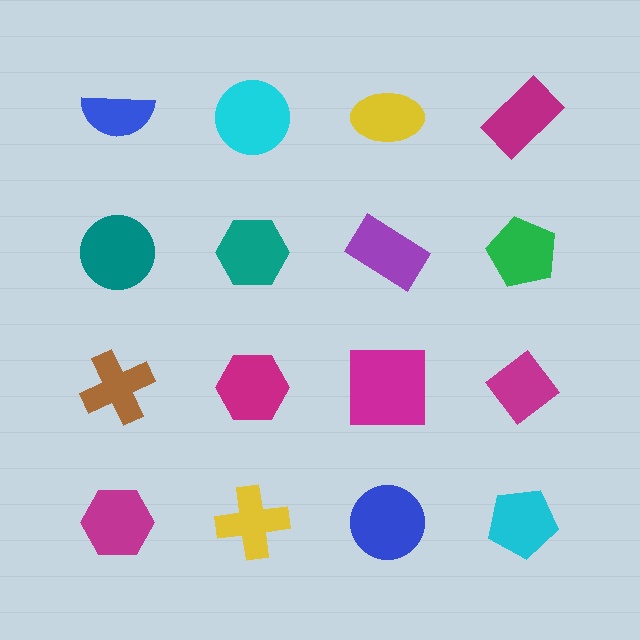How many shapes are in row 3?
4 shapes.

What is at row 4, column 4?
A cyan pentagon.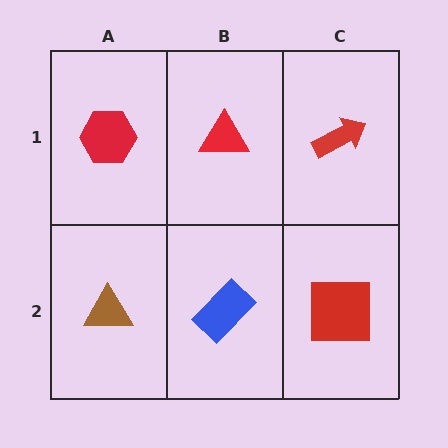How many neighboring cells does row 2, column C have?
2.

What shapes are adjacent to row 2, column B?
A red triangle (row 1, column B), a brown triangle (row 2, column A), a red square (row 2, column C).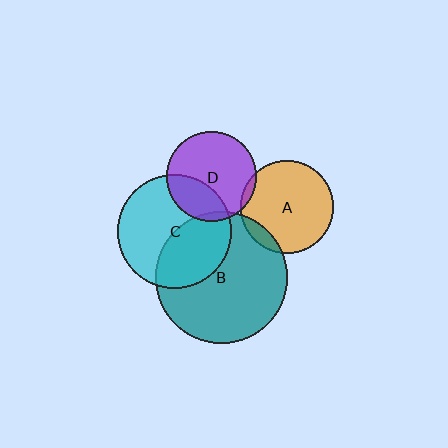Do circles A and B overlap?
Yes.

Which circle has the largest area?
Circle B (teal).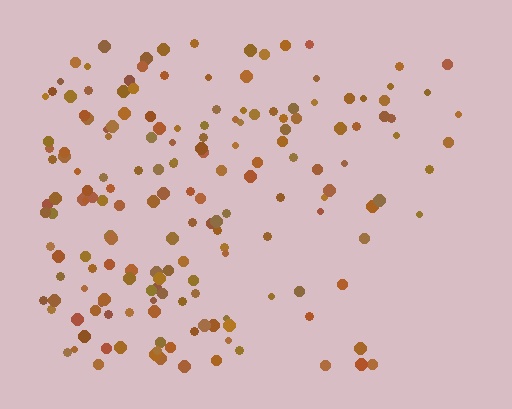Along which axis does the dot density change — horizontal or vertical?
Horizontal.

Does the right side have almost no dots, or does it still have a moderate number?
Still a moderate number, just noticeably fewer than the left.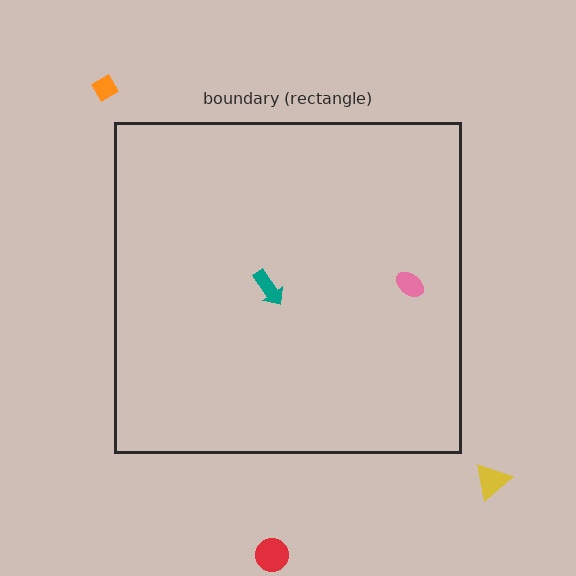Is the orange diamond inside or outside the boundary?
Outside.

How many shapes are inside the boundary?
2 inside, 3 outside.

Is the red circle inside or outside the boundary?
Outside.